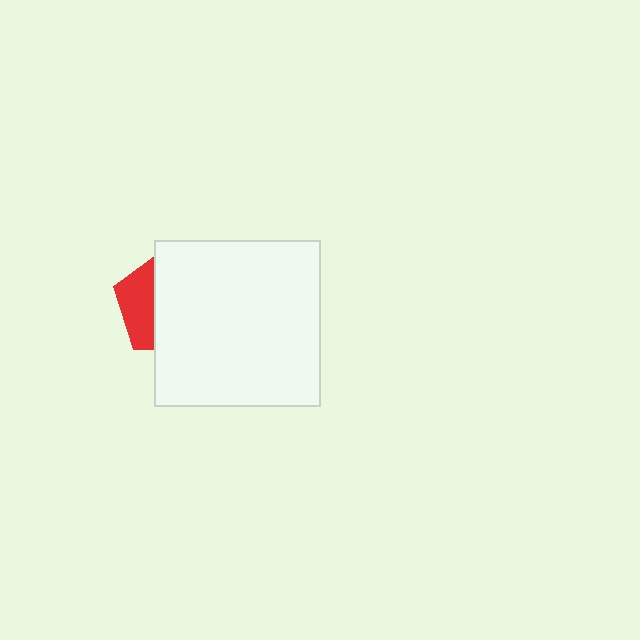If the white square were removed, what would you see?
You would see the complete red pentagon.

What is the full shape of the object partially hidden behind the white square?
The partially hidden object is a red pentagon.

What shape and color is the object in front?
The object in front is a white square.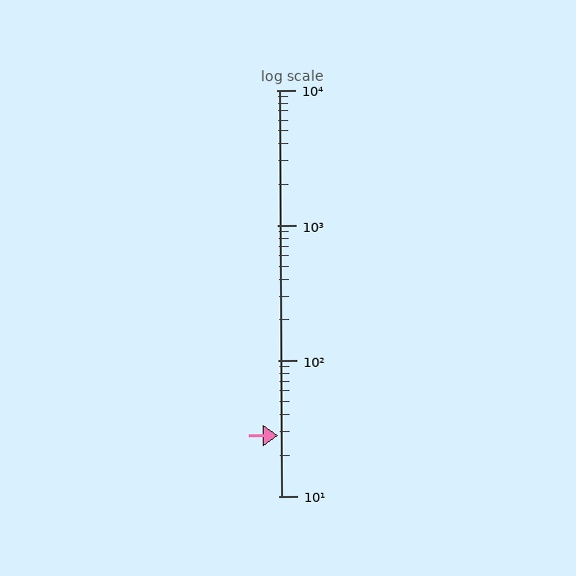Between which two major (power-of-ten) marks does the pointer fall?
The pointer is between 10 and 100.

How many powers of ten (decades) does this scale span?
The scale spans 3 decades, from 10 to 10000.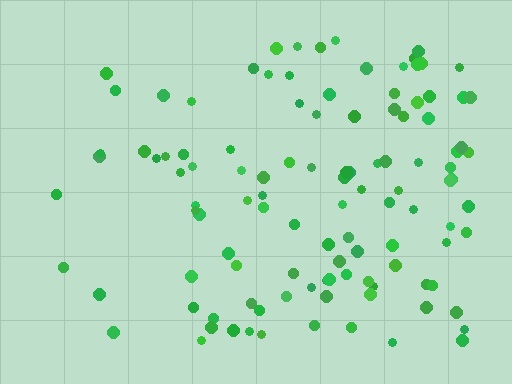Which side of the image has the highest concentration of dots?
The right.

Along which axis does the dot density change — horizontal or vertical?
Horizontal.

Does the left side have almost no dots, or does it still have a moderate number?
Still a moderate number, just noticeably fewer than the right.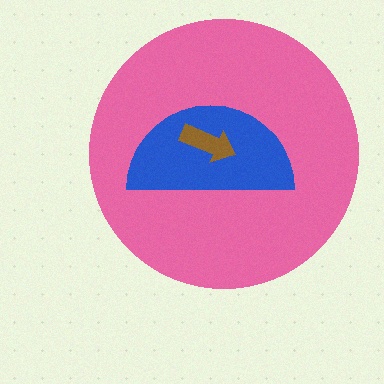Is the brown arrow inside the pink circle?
Yes.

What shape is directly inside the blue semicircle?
The brown arrow.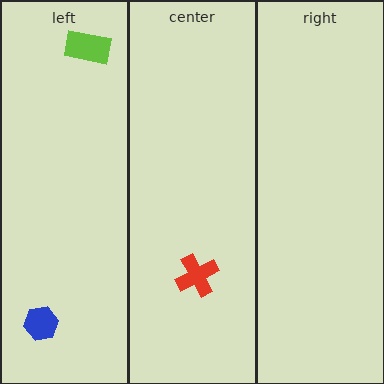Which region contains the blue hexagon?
The left region.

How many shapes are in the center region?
1.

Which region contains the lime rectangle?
The left region.